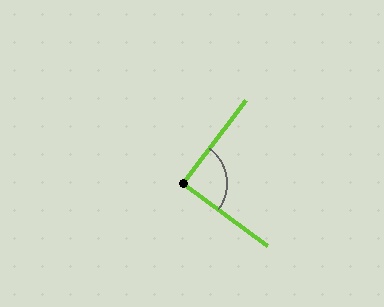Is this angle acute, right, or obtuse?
It is approximately a right angle.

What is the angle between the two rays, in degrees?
Approximately 89 degrees.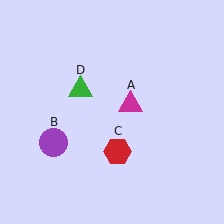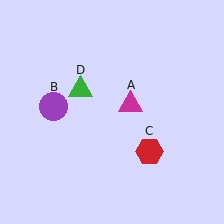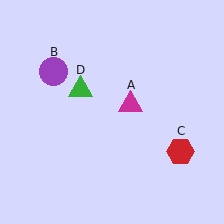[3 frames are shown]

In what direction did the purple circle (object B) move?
The purple circle (object B) moved up.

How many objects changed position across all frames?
2 objects changed position: purple circle (object B), red hexagon (object C).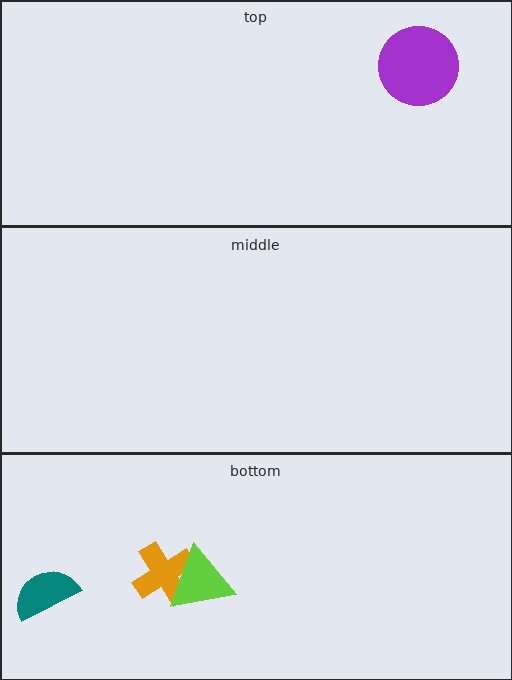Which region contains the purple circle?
The top region.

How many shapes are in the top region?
1.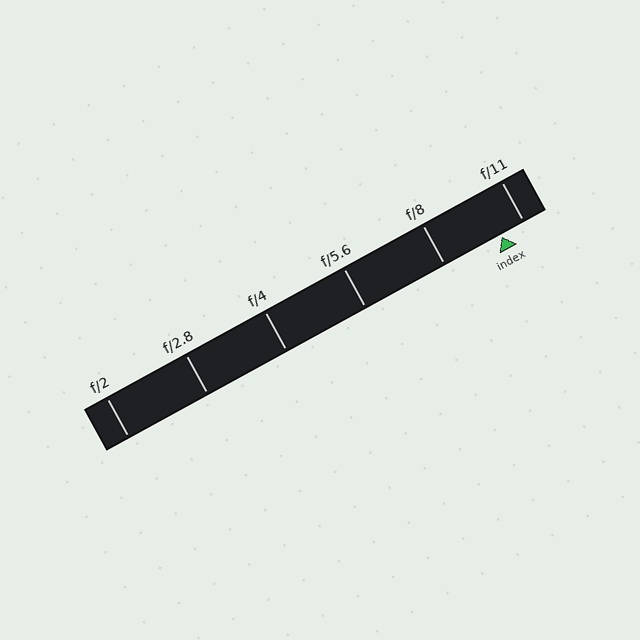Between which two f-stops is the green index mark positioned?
The index mark is between f/8 and f/11.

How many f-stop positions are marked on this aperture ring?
There are 6 f-stop positions marked.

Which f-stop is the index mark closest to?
The index mark is closest to f/11.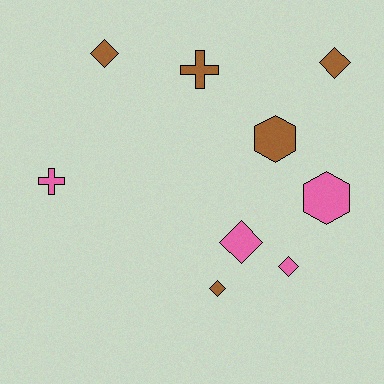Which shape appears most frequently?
Diamond, with 5 objects.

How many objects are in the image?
There are 9 objects.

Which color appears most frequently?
Brown, with 5 objects.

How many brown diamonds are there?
There are 3 brown diamonds.